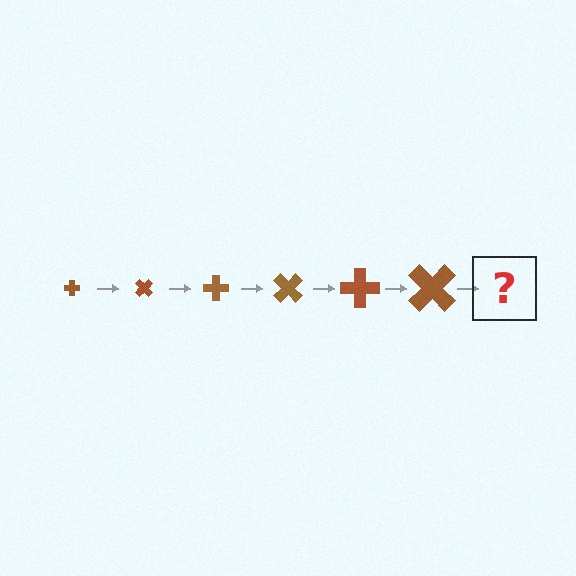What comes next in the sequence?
The next element should be a cross, larger than the previous one and rotated 270 degrees from the start.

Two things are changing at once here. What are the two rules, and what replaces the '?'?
The two rules are that the cross grows larger each step and it rotates 45 degrees each step. The '?' should be a cross, larger than the previous one and rotated 270 degrees from the start.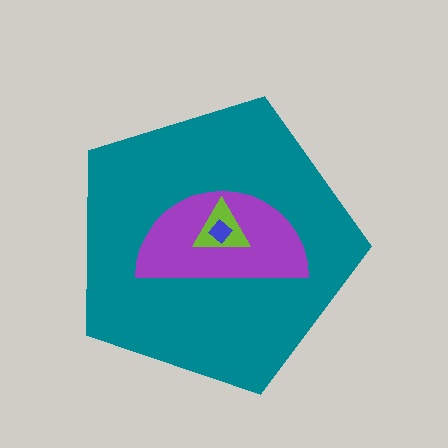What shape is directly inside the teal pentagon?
The purple semicircle.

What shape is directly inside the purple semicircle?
The lime triangle.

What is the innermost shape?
The blue diamond.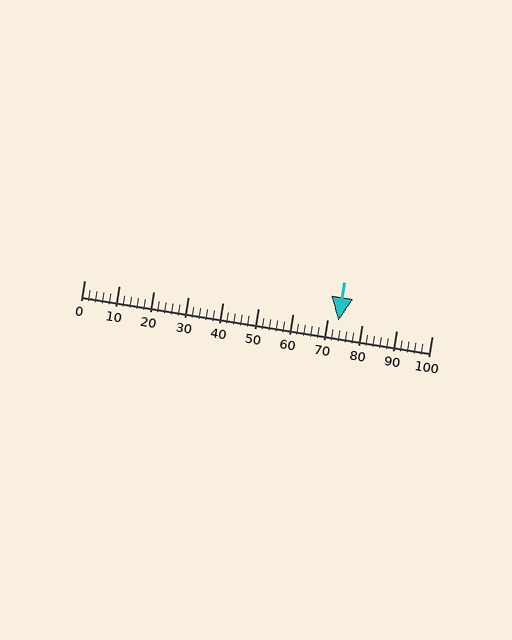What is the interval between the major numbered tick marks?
The major tick marks are spaced 10 units apart.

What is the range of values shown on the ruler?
The ruler shows values from 0 to 100.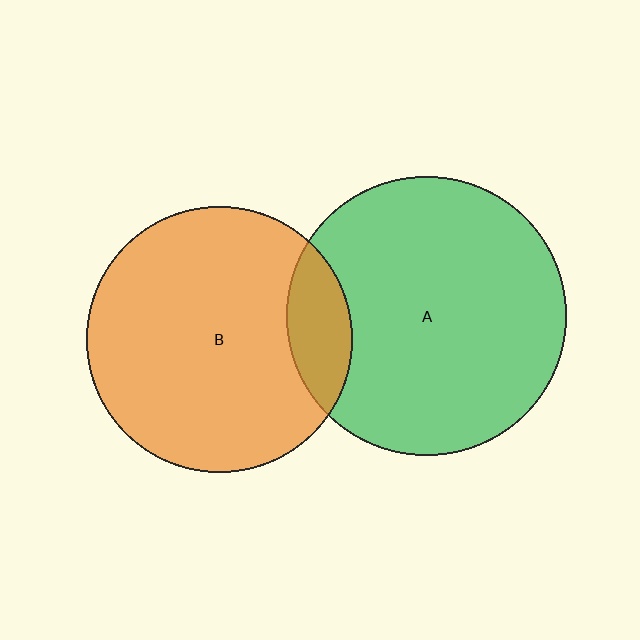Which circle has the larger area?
Circle A (green).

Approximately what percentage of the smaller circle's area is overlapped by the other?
Approximately 15%.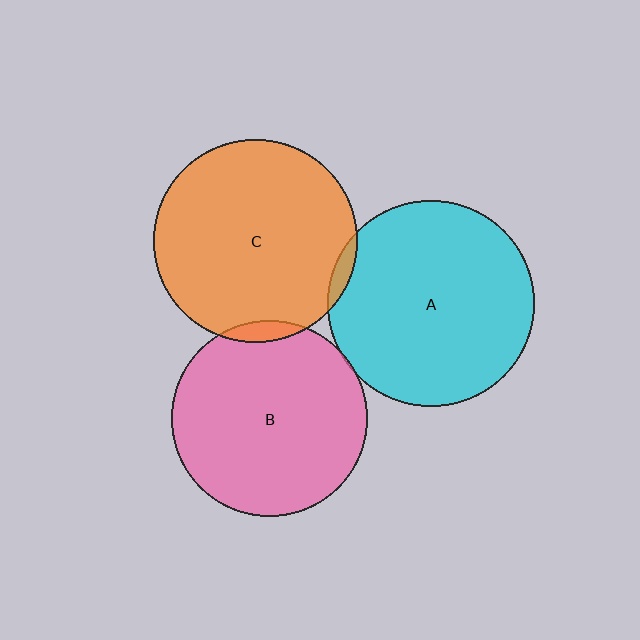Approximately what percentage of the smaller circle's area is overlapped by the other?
Approximately 5%.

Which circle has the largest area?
Circle A (cyan).